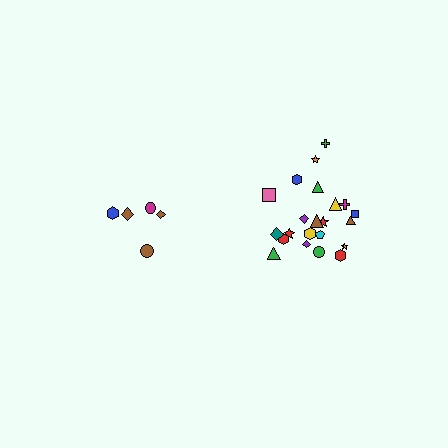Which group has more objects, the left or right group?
The right group.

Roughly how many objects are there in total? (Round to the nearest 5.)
Roughly 25 objects in total.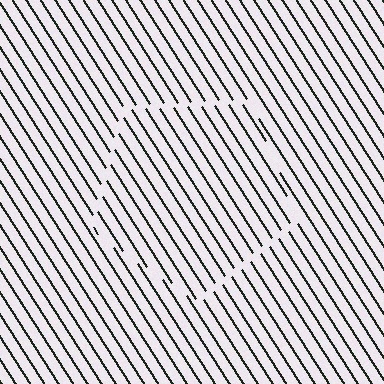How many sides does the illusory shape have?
5 sides — the line-ends trace a pentagon.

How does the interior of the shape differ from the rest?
The interior of the shape contains the same grating, shifted by half a period — the contour is defined by the phase discontinuity where line-ends from the inner and outer gratings abut.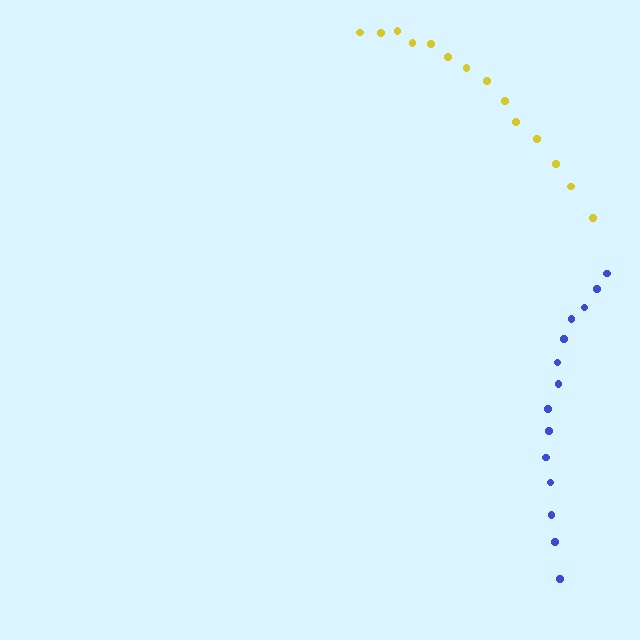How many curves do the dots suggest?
There are 2 distinct paths.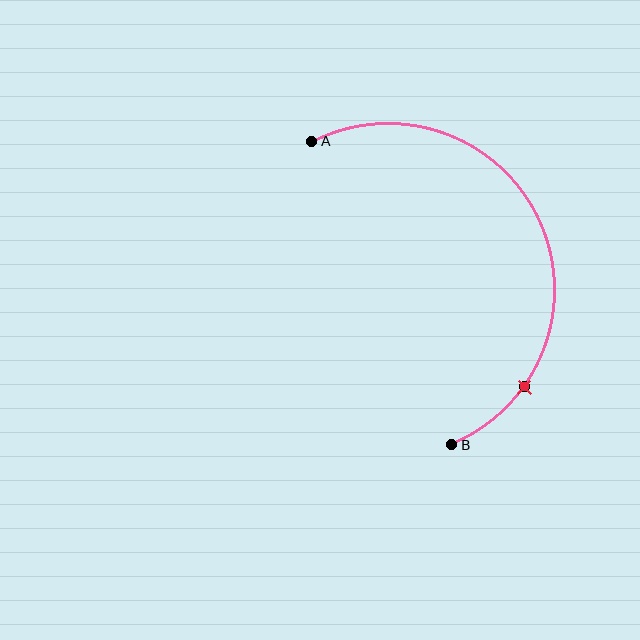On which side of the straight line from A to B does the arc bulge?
The arc bulges to the right of the straight line connecting A and B.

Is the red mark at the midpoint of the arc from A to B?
No. The red mark lies on the arc but is closer to endpoint B. The arc midpoint would be at the point on the curve equidistant along the arc from both A and B.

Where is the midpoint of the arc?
The arc midpoint is the point on the curve farthest from the straight line joining A and B. It sits to the right of that line.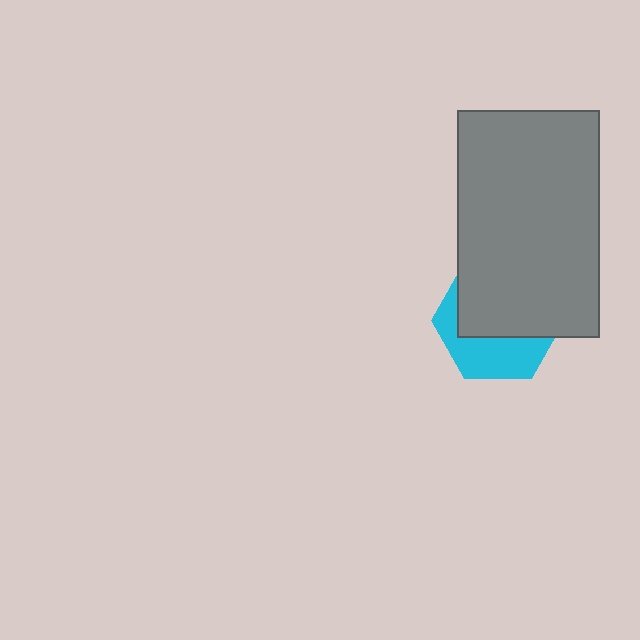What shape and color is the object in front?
The object in front is a gray rectangle.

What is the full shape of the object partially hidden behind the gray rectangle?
The partially hidden object is a cyan hexagon.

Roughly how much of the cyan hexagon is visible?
A small part of it is visible (roughly 40%).